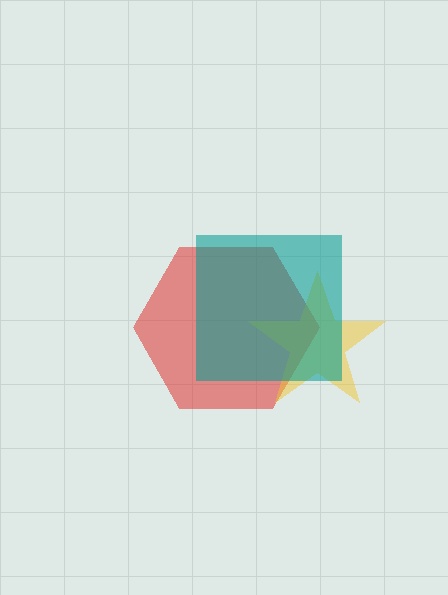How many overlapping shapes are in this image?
There are 3 overlapping shapes in the image.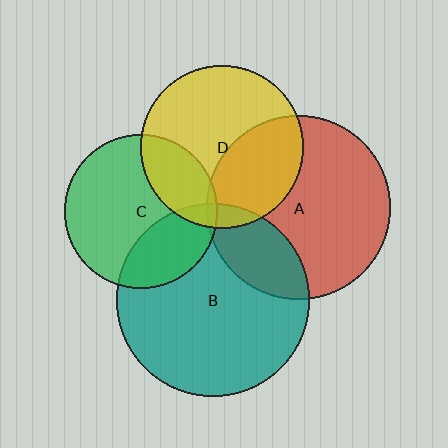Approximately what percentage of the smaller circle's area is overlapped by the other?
Approximately 30%.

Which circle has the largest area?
Circle B (teal).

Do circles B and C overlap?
Yes.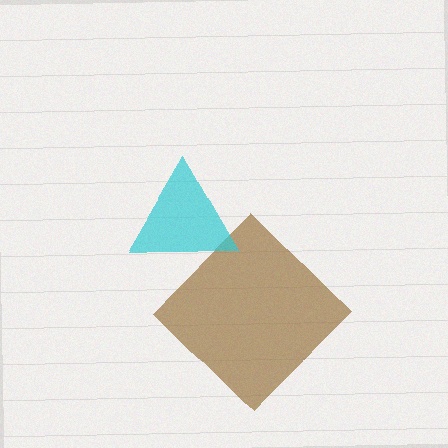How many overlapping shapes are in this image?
There are 2 overlapping shapes in the image.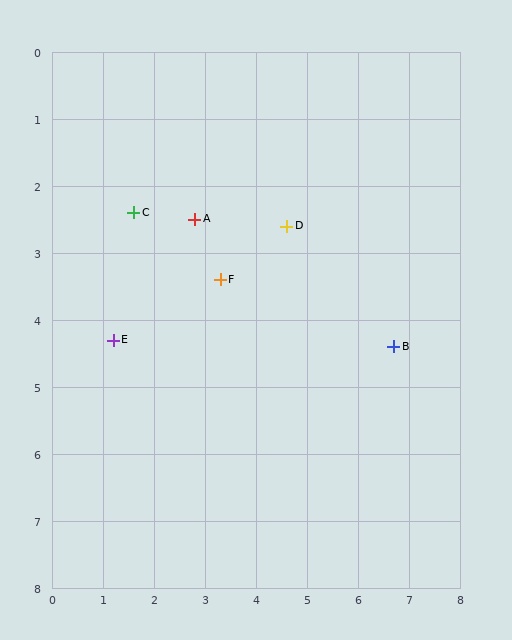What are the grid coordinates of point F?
Point F is at approximately (3.3, 3.4).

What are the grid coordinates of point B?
Point B is at approximately (6.7, 4.4).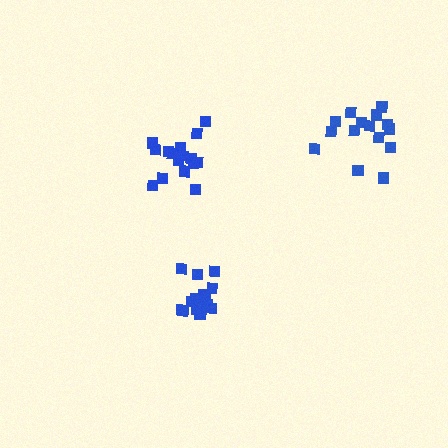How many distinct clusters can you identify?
There are 3 distinct clusters.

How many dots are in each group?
Group 1: 16 dots, Group 2: 16 dots, Group 3: 15 dots (47 total).